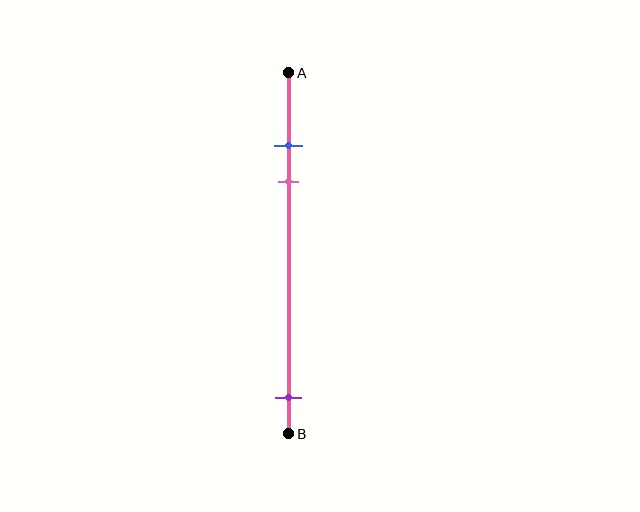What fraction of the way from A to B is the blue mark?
The blue mark is approximately 20% (0.2) of the way from A to B.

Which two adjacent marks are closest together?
The blue and pink marks are the closest adjacent pair.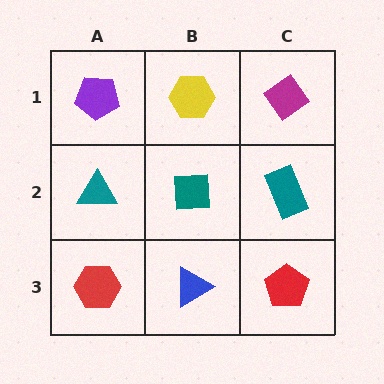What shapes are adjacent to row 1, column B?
A teal square (row 2, column B), a purple pentagon (row 1, column A), a magenta diamond (row 1, column C).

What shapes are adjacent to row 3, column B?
A teal square (row 2, column B), a red hexagon (row 3, column A), a red pentagon (row 3, column C).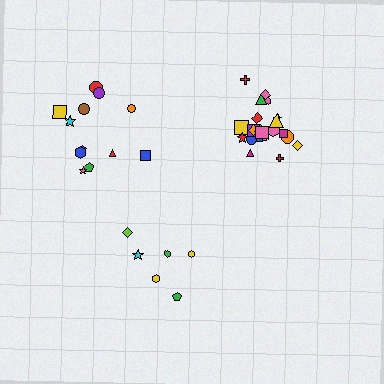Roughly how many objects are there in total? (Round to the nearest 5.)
Roughly 40 objects in total.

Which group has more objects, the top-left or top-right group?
The top-right group.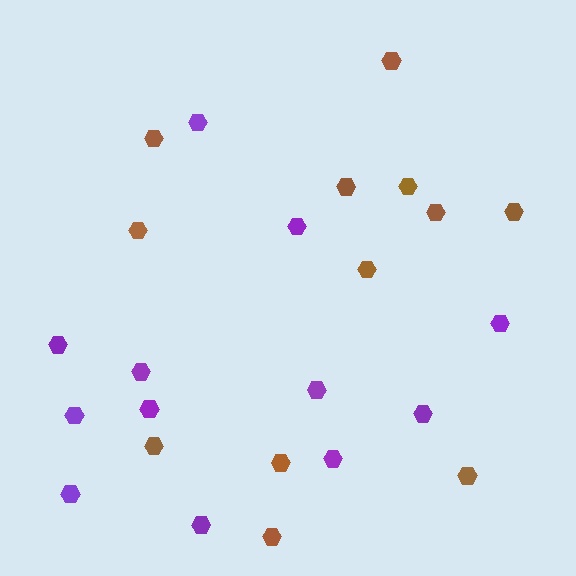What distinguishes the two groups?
There are 2 groups: one group of purple hexagons (12) and one group of brown hexagons (12).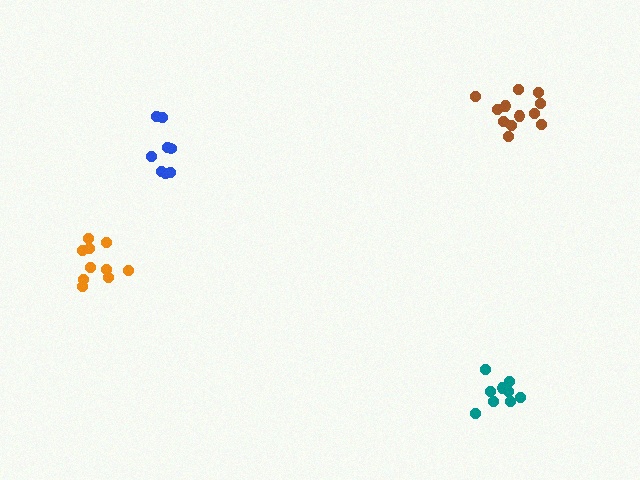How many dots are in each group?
Group 1: 10 dots, Group 2: 12 dots, Group 3: 9 dots, Group 4: 8 dots (39 total).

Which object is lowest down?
The teal cluster is bottommost.